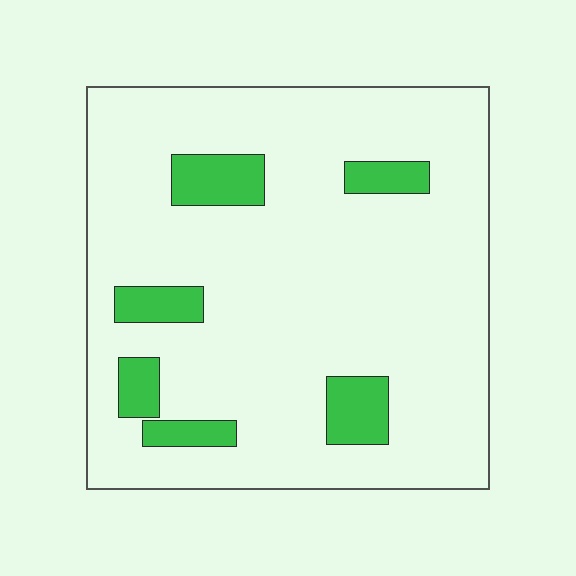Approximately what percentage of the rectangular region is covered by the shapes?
Approximately 15%.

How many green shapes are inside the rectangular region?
6.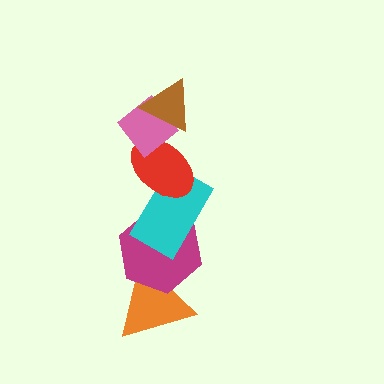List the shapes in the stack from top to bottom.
From top to bottom: the brown triangle, the pink diamond, the red ellipse, the cyan rectangle, the magenta hexagon, the orange triangle.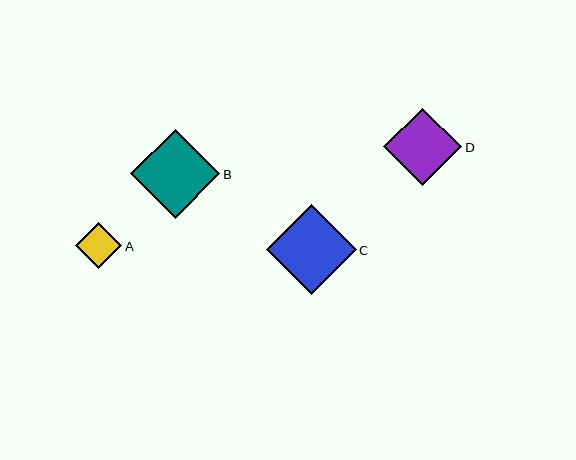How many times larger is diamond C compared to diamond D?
Diamond C is approximately 1.2 times the size of diamond D.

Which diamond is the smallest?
Diamond A is the smallest with a size of approximately 46 pixels.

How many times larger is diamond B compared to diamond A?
Diamond B is approximately 1.9 times the size of diamond A.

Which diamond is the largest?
Diamond C is the largest with a size of approximately 90 pixels.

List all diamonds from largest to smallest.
From largest to smallest: C, B, D, A.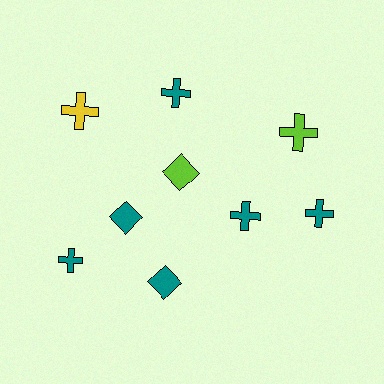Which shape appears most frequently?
Cross, with 6 objects.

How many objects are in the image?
There are 9 objects.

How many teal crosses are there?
There are 4 teal crosses.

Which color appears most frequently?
Teal, with 6 objects.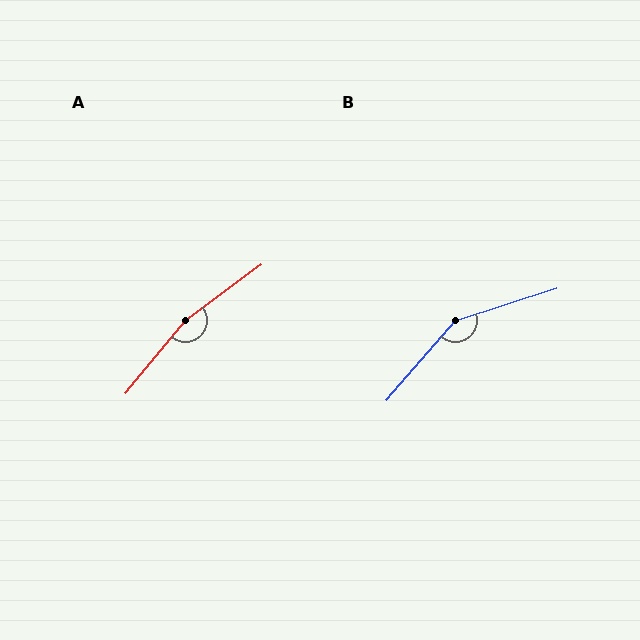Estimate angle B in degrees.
Approximately 149 degrees.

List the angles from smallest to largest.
B (149°), A (166°).